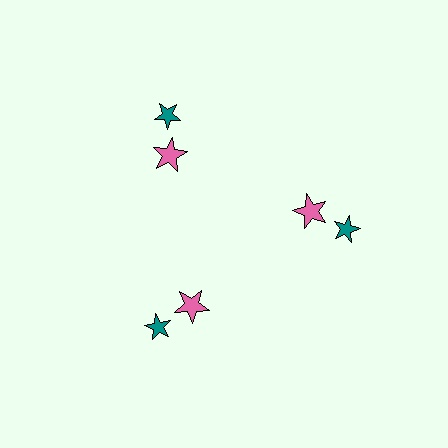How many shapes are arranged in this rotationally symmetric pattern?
There are 6 shapes, arranged in 3 groups of 2.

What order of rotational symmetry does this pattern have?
This pattern has 3-fold rotational symmetry.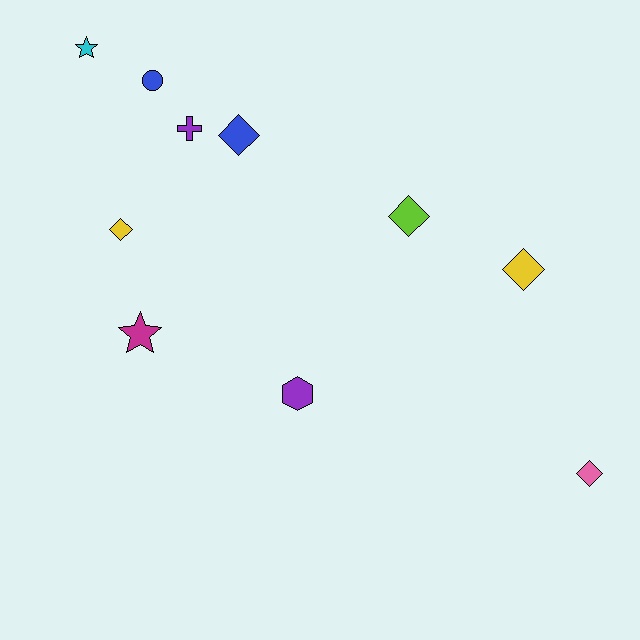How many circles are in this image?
There is 1 circle.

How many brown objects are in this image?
There are no brown objects.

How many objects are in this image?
There are 10 objects.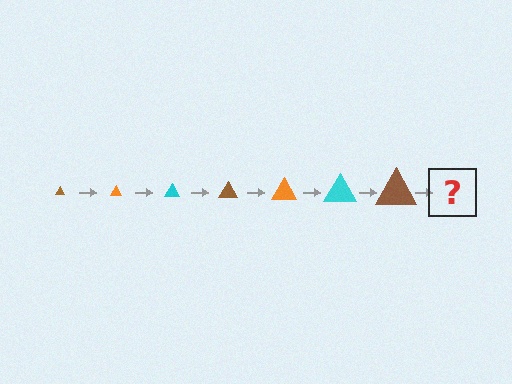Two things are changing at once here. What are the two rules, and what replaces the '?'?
The two rules are that the triangle grows larger each step and the color cycles through brown, orange, and cyan. The '?' should be an orange triangle, larger than the previous one.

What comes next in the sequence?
The next element should be an orange triangle, larger than the previous one.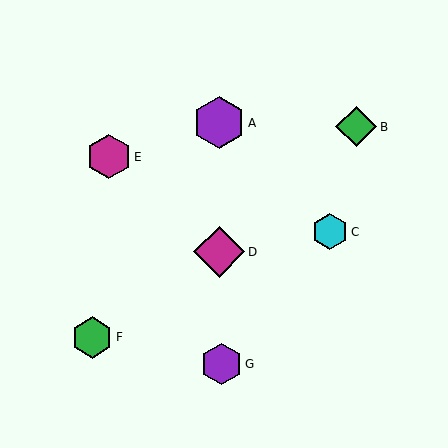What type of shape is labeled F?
Shape F is a green hexagon.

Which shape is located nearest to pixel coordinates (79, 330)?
The green hexagon (labeled F) at (92, 338) is nearest to that location.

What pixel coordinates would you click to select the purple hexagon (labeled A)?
Click at (219, 123) to select the purple hexagon A.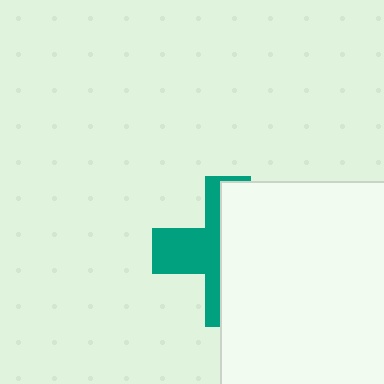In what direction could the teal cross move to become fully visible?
The teal cross could move left. That would shift it out from behind the white rectangle entirely.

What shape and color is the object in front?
The object in front is a white rectangle.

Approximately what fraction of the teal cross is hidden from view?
Roughly 60% of the teal cross is hidden behind the white rectangle.